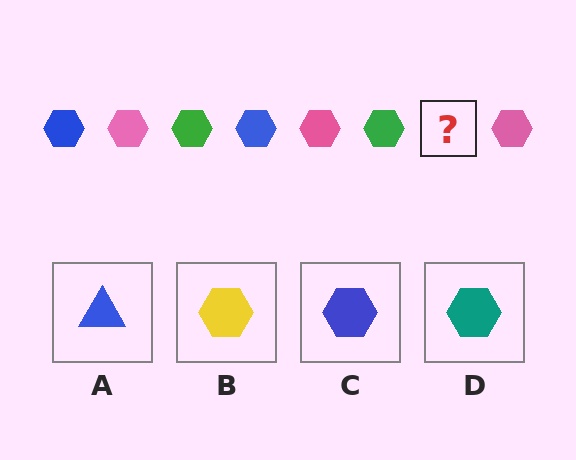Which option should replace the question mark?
Option C.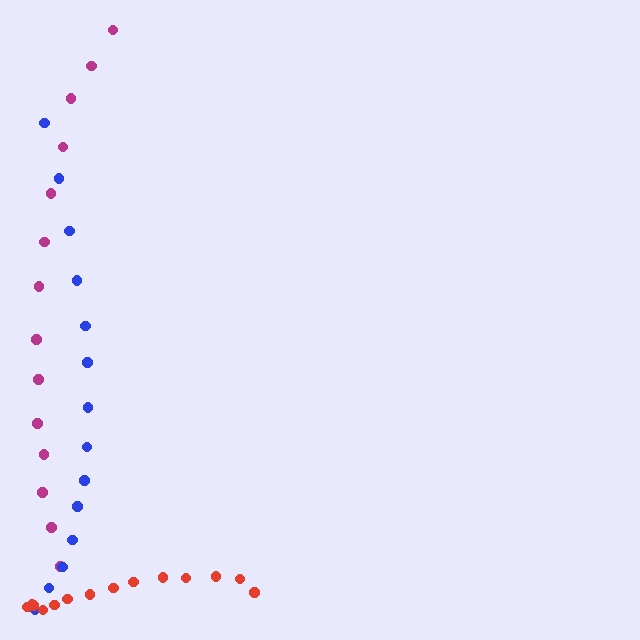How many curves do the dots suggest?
There are 3 distinct paths.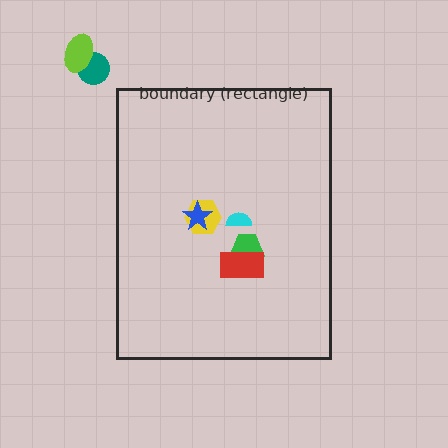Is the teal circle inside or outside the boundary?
Outside.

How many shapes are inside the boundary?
5 inside, 2 outside.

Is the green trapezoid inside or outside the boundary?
Inside.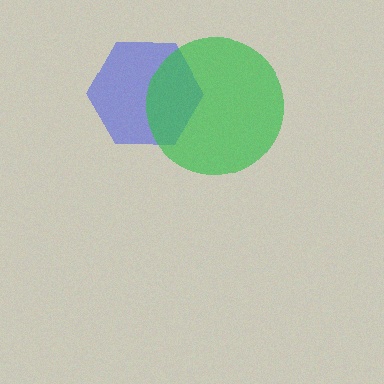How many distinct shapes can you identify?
There are 2 distinct shapes: a blue hexagon, a green circle.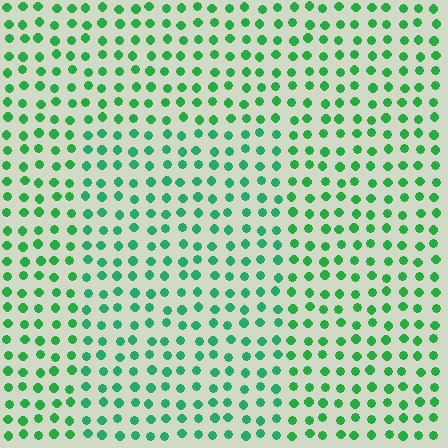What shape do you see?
I see a rectangle.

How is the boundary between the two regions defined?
The boundary is defined purely by a slight shift in hue (about 18 degrees). Spacing, size, and orientation are identical on both sides.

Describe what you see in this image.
The image is filled with small green elements in a uniform arrangement. A rectangle-shaped region is visible where the elements are tinted to a slightly different hue, forming a subtle color boundary.